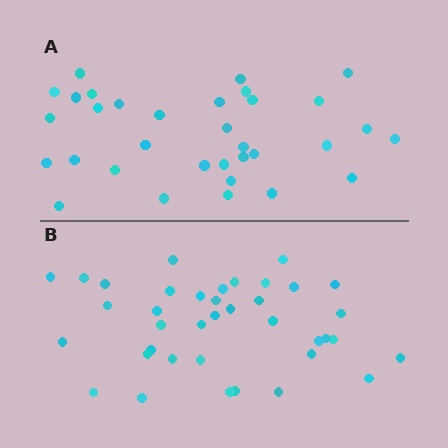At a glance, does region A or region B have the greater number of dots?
Region B (the bottom region) has more dots.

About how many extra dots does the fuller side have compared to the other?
Region B has about 5 more dots than region A.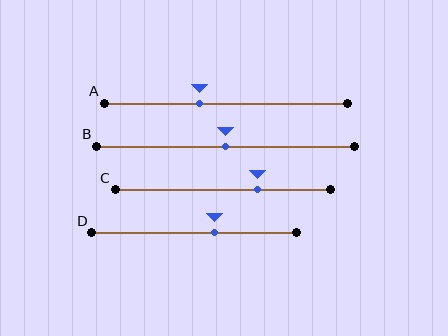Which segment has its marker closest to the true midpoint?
Segment B has its marker closest to the true midpoint.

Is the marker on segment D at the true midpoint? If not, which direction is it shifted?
No, the marker on segment D is shifted to the right by about 10% of the segment length.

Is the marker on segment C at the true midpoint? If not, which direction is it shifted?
No, the marker on segment C is shifted to the right by about 16% of the segment length.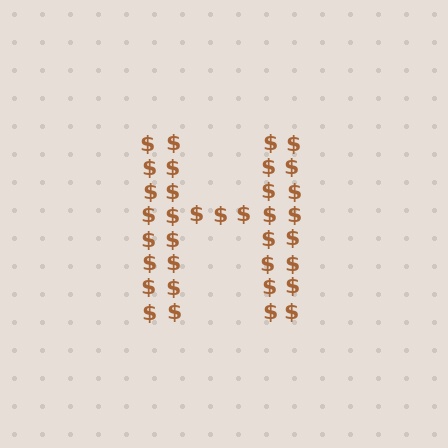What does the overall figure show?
The overall figure shows the letter H.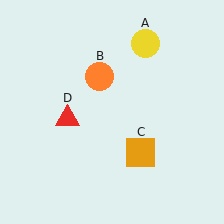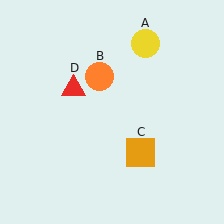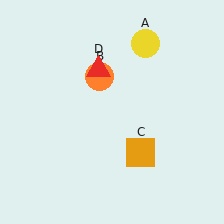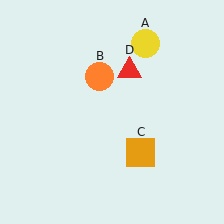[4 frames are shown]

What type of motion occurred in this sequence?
The red triangle (object D) rotated clockwise around the center of the scene.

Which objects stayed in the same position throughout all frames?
Yellow circle (object A) and orange circle (object B) and orange square (object C) remained stationary.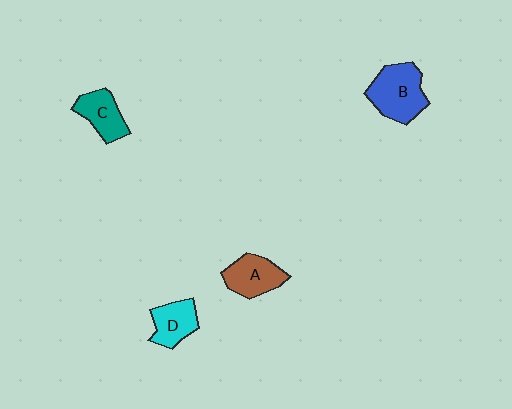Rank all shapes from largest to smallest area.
From largest to smallest: B (blue), A (brown), C (teal), D (cyan).